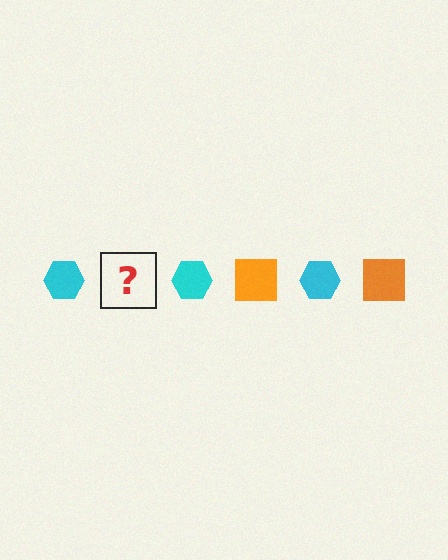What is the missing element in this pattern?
The missing element is an orange square.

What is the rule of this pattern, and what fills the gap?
The rule is that the pattern alternates between cyan hexagon and orange square. The gap should be filled with an orange square.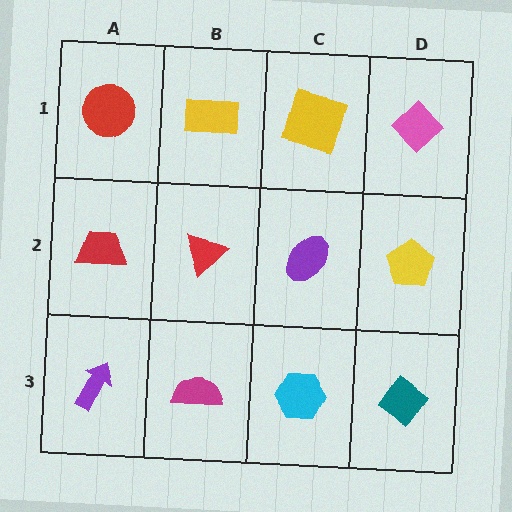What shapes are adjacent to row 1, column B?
A red triangle (row 2, column B), a red circle (row 1, column A), a yellow square (row 1, column C).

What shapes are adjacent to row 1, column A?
A red trapezoid (row 2, column A), a yellow rectangle (row 1, column B).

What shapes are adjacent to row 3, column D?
A yellow pentagon (row 2, column D), a cyan hexagon (row 3, column C).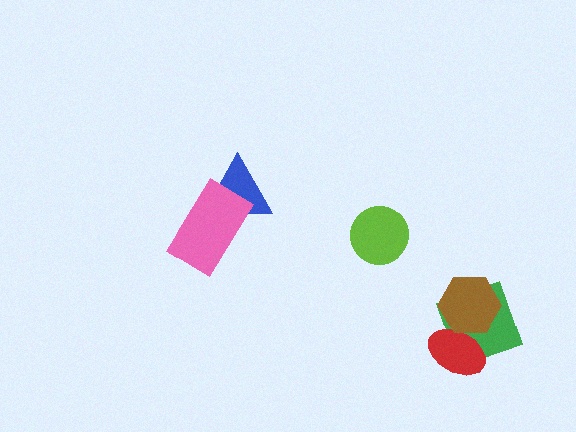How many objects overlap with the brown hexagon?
2 objects overlap with the brown hexagon.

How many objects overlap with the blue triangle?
1 object overlaps with the blue triangle.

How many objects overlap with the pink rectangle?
1 object overlaps with the pink rectangle.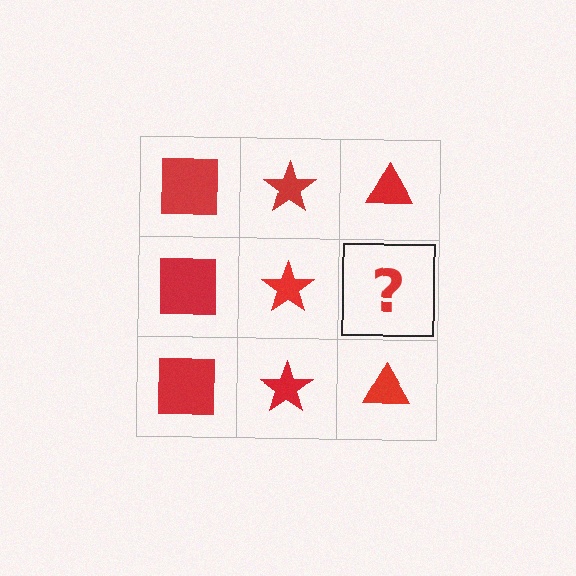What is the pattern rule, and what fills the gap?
The rule is that each column has a consistent shape. The gap should be filled with a red triangle.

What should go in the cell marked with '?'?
The missing cell should contain a red triangle.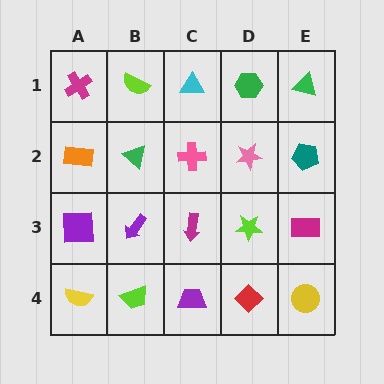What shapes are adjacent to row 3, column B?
A green triangle (row 2, column B), a lime trapezoid (row 4, column B), a purple square (row 3, column A), a magenta arrow (row 3, column C).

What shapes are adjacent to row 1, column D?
A pink star (row 2, column D), a cyan triangle (row 1, column C), a green triangle (row 1, column E).